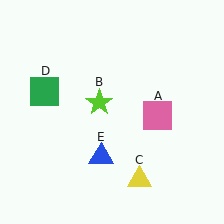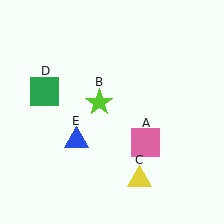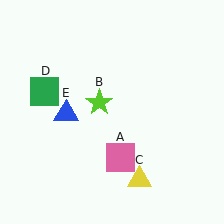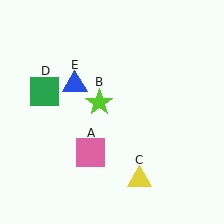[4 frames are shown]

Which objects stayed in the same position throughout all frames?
Lime star (object B) and yellow triangle (object C) and green square (object D) remained stationary.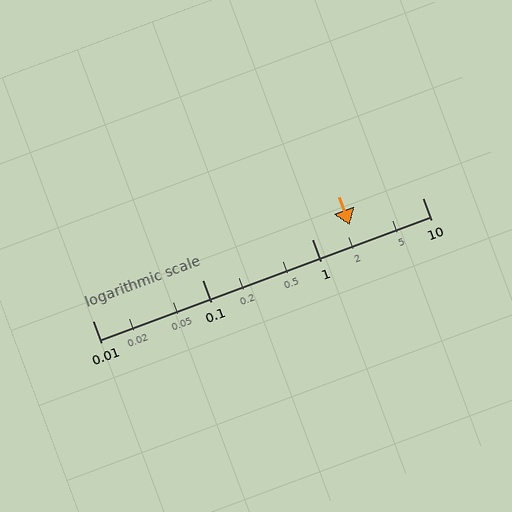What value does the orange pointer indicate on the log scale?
The pointer indicates approximately 2.2.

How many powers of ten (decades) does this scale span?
The scale spans 3 decades, from 0.01 to 10.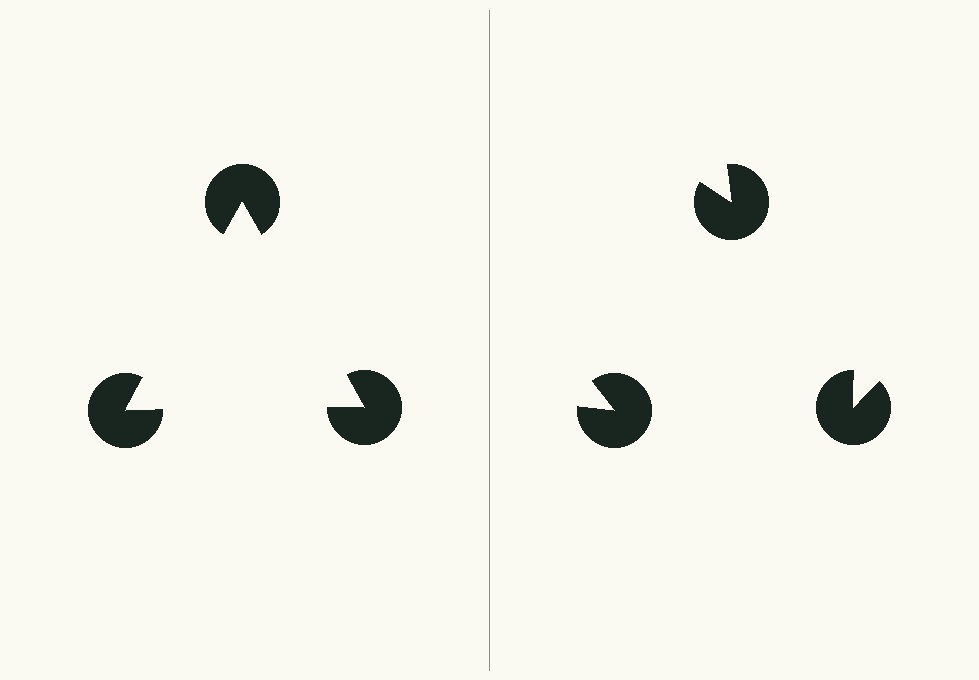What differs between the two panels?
The pac-man discs are positioned identically on both sides; only the wedge orientations differ. On the left they align to a triangle; on the right they are misaligned.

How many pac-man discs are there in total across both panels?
6 — 3 on each side.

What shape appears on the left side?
An illusory triangle.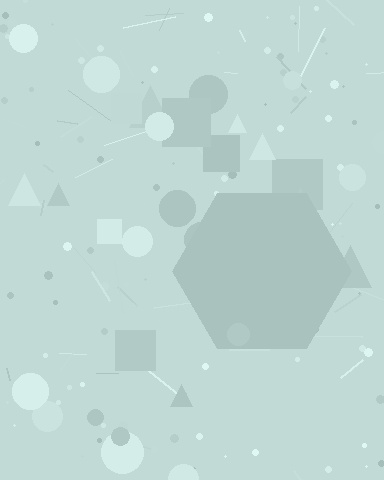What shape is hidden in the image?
A hexagon is hidden in the image.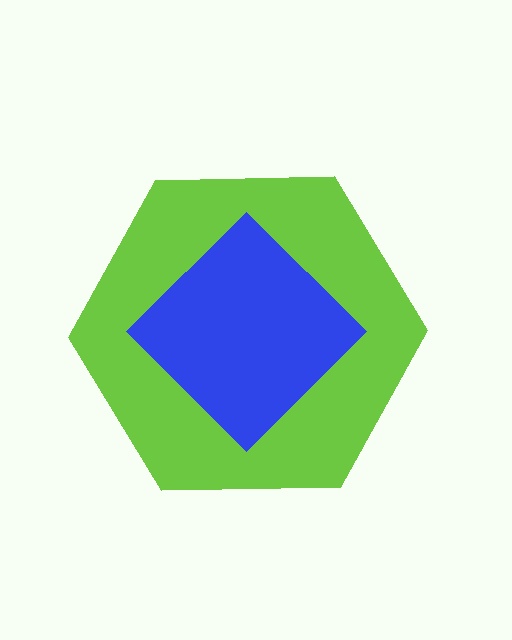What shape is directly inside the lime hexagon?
The blue diamond.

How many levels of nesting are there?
2.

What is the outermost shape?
The lime hexagon.